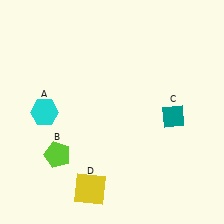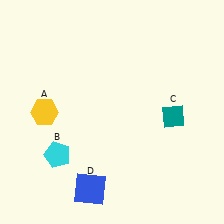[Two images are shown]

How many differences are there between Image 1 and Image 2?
There are 3 differences between the two images.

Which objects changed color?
A changed from cyan to yellow. B changed from lime to cyan. D changed from yellow to blue.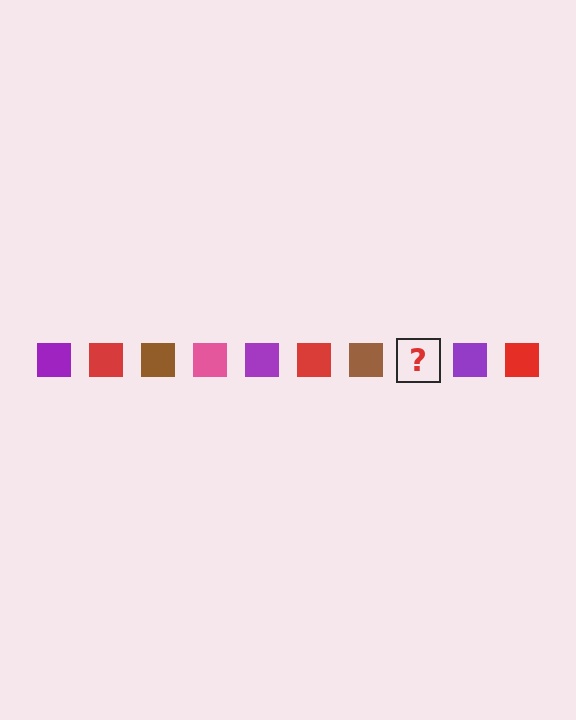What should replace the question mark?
The question mark should be replaced with a pink square.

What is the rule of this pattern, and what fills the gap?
The rule is that the pattern cycles through purple, red, brown, pink squares. The gap should be filled with a pink square.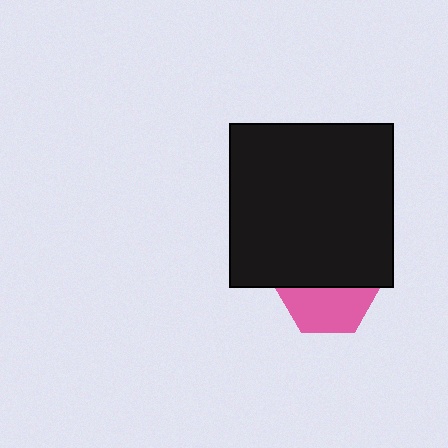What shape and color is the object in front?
The object in front is a black square.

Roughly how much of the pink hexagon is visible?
About half of it is visible (roughly 49%).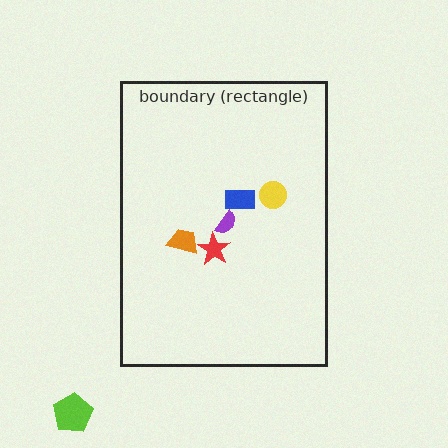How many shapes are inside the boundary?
5 inside, 1 outside.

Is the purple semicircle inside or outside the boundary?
Inside.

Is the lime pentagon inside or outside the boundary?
Outside.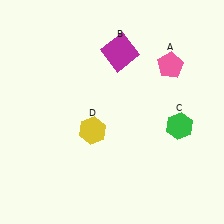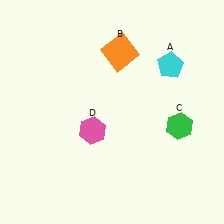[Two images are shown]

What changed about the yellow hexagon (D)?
In Image 1, D is yellow. In Image 2, it changed to pink.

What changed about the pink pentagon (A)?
In Image 1, A is pink. In Image 2, it changed to cyan.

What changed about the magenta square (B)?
In Image 1, B is magenta. In Image 2, it changed to orange.